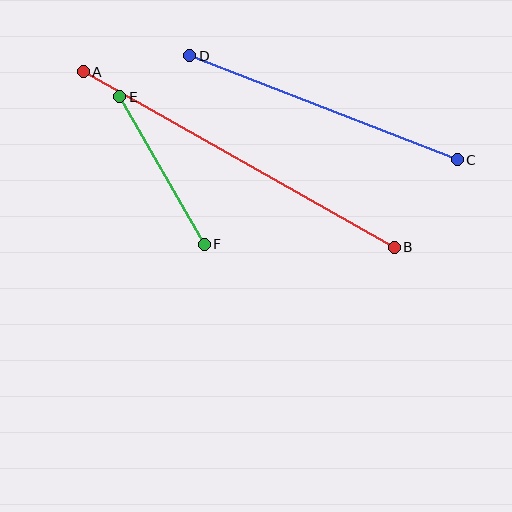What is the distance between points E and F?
The distance is approximately 170 pixels.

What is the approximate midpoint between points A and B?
The midpoint is at approximately (239, 160) pixels.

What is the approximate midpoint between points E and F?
The midpoint is at approximately (162, 171) pixels.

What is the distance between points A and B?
The distance is approximately 357 pixels.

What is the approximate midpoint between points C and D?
The midpoint is at approximately (324, 108) pixels.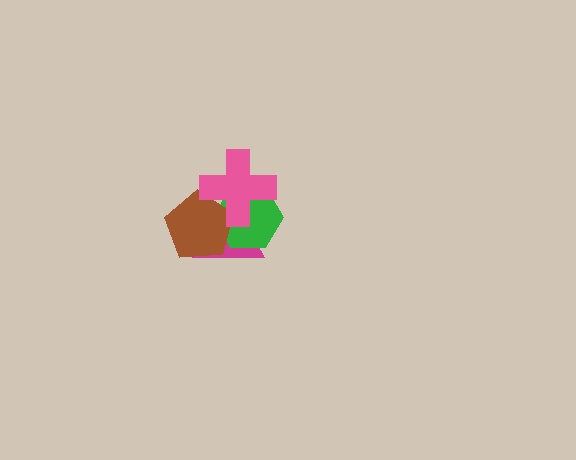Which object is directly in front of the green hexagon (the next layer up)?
The brown pentagon is directly in front of the green hexagon.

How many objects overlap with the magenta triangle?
3 objects overlap with the magenta triangle.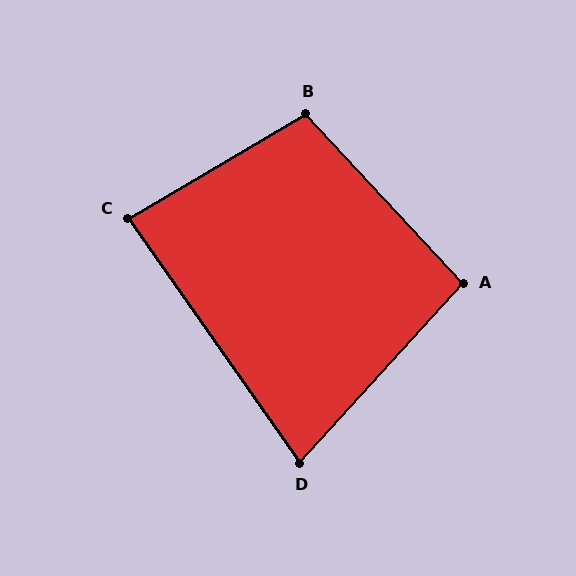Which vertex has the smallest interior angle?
D, at approximately 77 degrees.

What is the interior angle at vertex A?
Approximately 95 degrees (approximately right).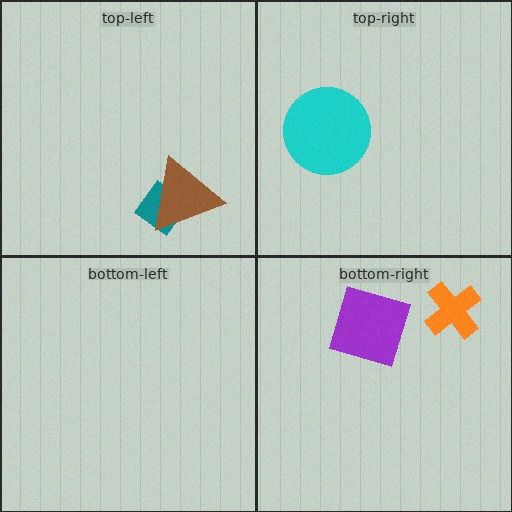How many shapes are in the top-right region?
1.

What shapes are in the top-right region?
The cyan circle.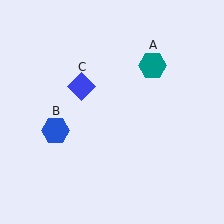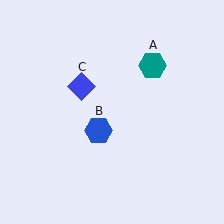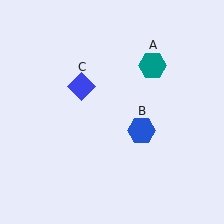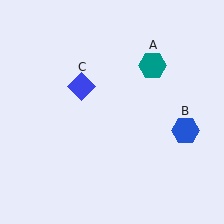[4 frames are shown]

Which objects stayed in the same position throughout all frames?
Teal hexagon (object A) and blue diamond (object C) remained stationary.